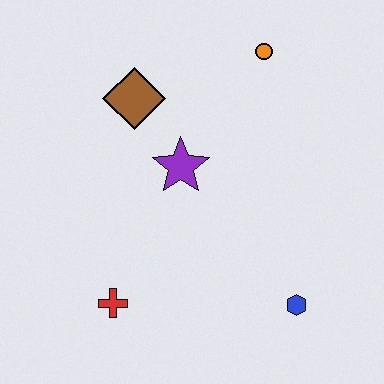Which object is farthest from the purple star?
The blue hexagon is farthest from the purple star.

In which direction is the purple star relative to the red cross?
The purple star is above the red cross.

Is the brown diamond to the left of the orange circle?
Yes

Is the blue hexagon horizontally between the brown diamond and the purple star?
No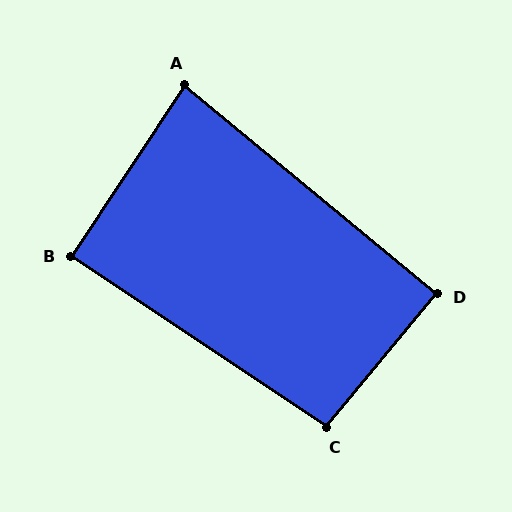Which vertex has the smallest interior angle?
A, at approximately 84 degrees.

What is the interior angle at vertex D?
Approximately 90 degrees (approximately right).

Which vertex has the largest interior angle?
C, at approximately 96 degrees.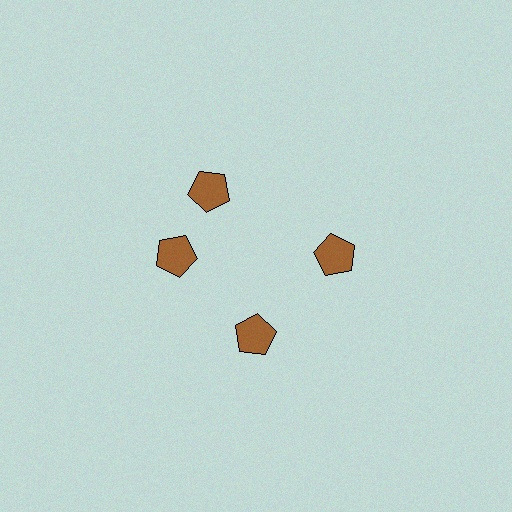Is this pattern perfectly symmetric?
No. The 4 brown pentagons are arranged in a ring, but one element near the 12 o'clock position is rotated out of alignment along the ring, breaking the 4-fold rotational symmetry.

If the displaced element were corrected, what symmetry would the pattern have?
It would have 4-fold rotational symmetry — the pattern would map onto itself every 90 degrees.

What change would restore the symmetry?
The symmetry would be restored by rotating it back into even spacing with its neighbors so that all 4 pentagons sit at equal angles and equal distance from the center.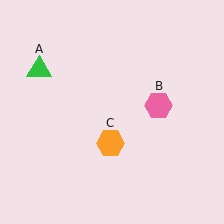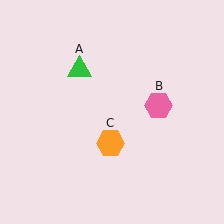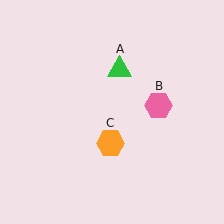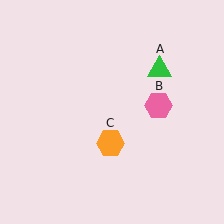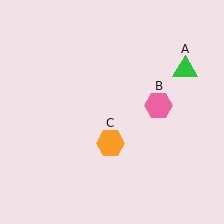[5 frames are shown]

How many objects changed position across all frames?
1 object changed position: green triangle (object A).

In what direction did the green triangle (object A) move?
The green triangle (object A) moved right.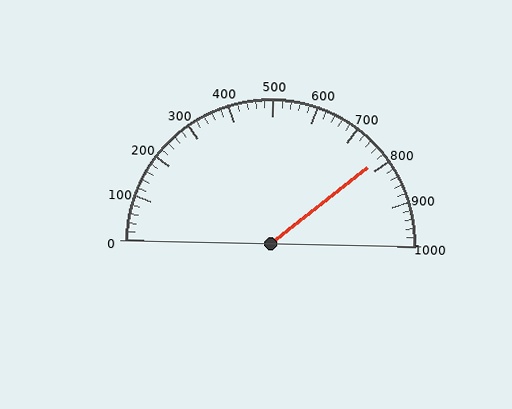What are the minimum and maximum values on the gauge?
The gauge ranges from 0 to 1000.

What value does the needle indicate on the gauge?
The needle indicates approximately 780.